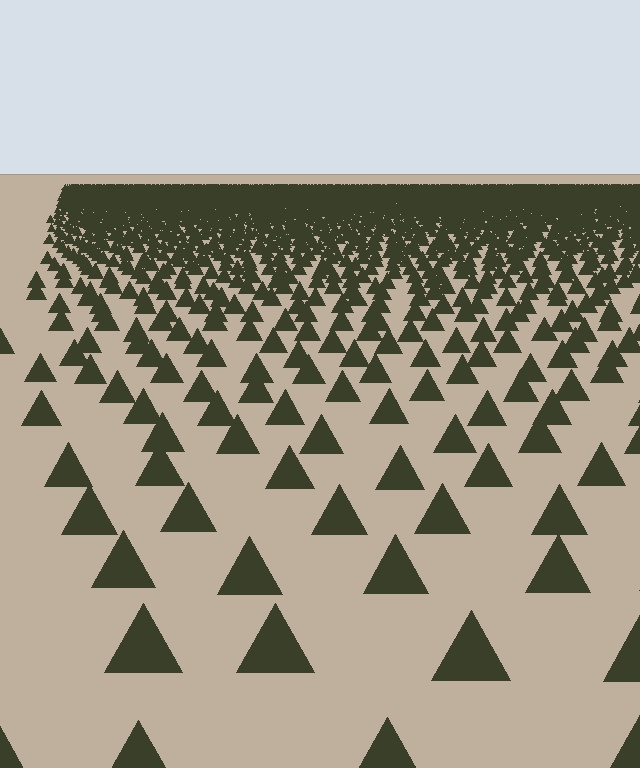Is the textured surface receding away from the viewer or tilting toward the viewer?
The surface is receding away from the viewer. Texture elements get smaller and denser toward the top.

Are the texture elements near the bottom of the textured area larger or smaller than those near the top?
Larger. Near the bottom, elements are closer to the viewer and appear at a bigger on-screen size.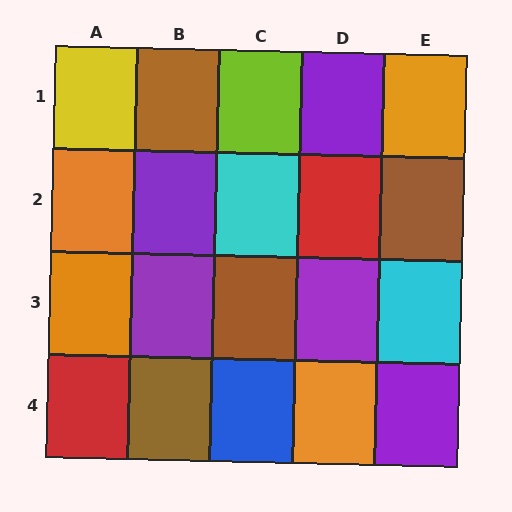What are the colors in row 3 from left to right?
Orange, purple, brown, purple, cyan.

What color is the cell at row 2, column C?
Cyan.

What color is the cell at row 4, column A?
Red.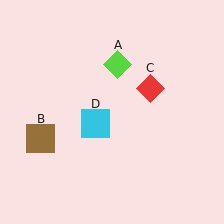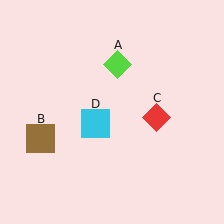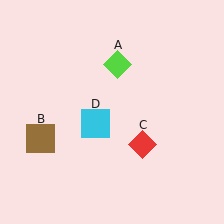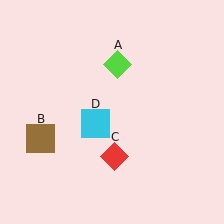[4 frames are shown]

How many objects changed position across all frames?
1 object changed position: red diamond (object C).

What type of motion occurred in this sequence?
The red diamond (object C) rotated clockwise around the center of the scene.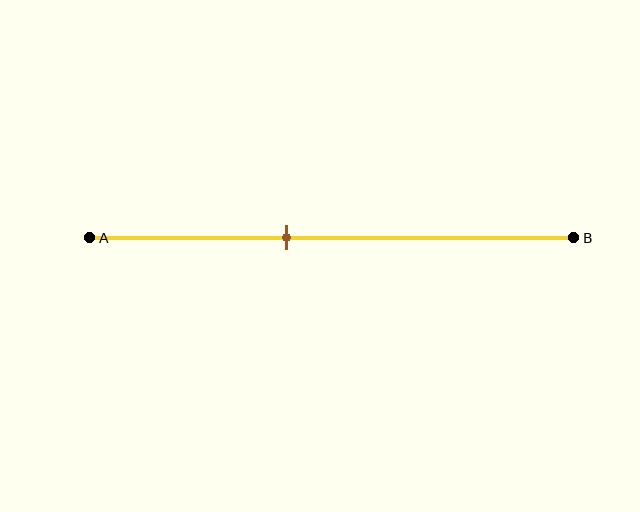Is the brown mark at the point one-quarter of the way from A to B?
No, the mark is at about 40% from A, not at the 25% one-quarter point.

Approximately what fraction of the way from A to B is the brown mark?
The brown mark is approximately 40% of the way from A to B.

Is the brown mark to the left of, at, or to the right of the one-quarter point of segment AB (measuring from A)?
The brown mark is to the right of the one-quarter point of segment AB.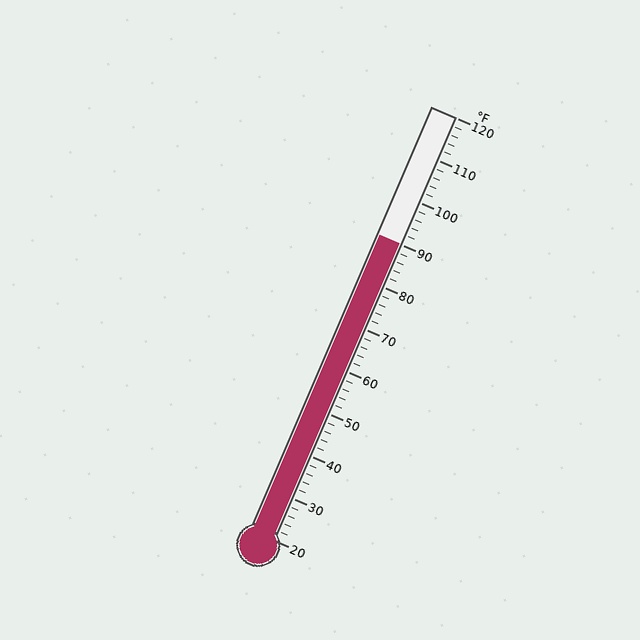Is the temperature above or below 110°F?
The temperature is below 110°F.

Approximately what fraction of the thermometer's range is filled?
The thermometer is filled to approximately 70% of its range.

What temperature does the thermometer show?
The thermometer shows approximately 90°F.